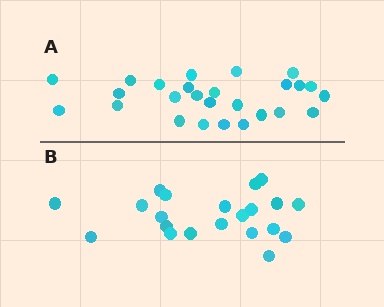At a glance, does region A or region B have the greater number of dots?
Region A (the top region) has more dots.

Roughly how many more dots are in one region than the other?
Region A has about 5 more dots than region B.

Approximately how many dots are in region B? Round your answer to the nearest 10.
About 20 dots. (The exact count is 21, which rounds to 20.)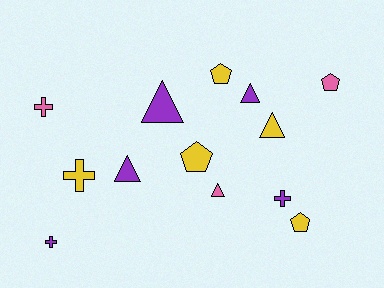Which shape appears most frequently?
Triangle, with 5 objects.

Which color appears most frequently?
Purple, with 5 objects.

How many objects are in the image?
There are 13 objects.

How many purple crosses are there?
There are 2 purple crosses.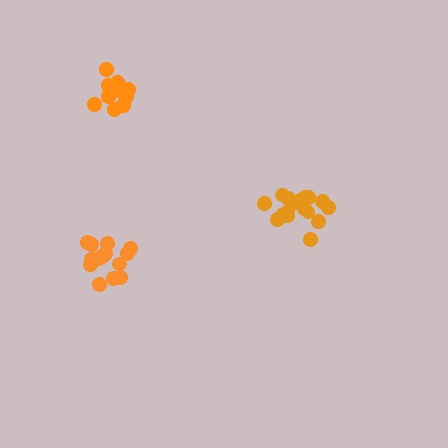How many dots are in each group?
Group 1: 14 dots, Group 2: 19 dots, Group 3: 15 dots (48 total).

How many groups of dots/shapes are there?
There are 3 groups.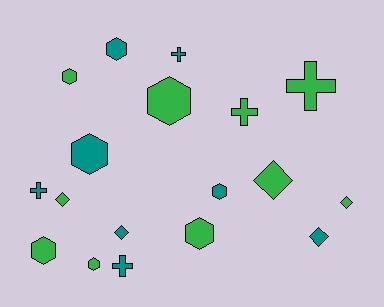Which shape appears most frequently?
Hexagon, with 8 objects.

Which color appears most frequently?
Green, with 10 objects.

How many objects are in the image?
There are 18 objects.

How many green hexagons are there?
There are 5 green hexagons.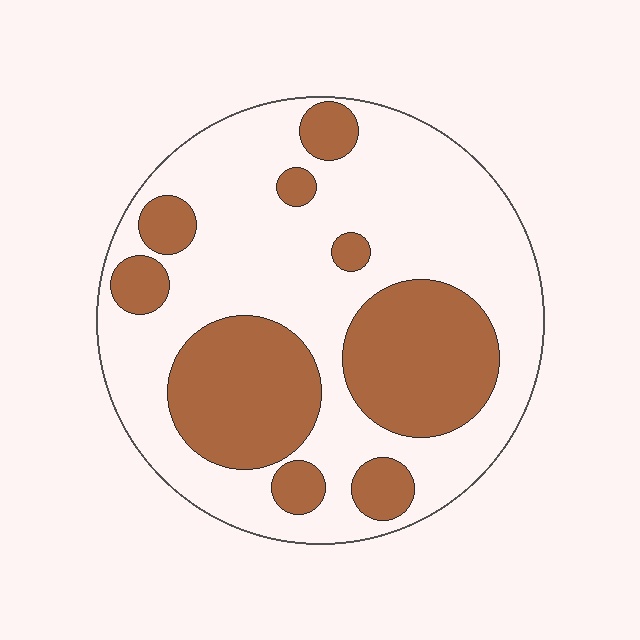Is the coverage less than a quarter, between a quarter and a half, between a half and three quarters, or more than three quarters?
Between a quarter and a half.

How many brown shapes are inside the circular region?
9.